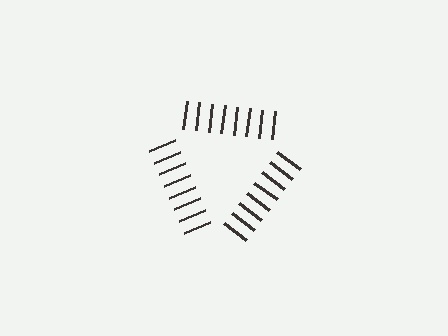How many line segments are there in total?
24 — 8 along each of the 3 edges.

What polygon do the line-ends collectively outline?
An illusory triangle — the line segments terminate on its edges but no continuous stroke is drawn.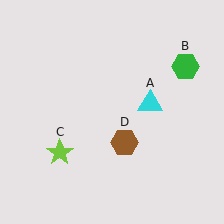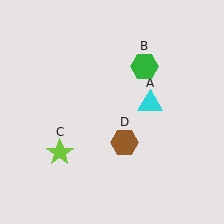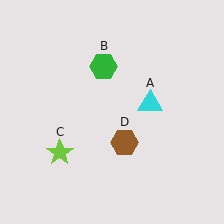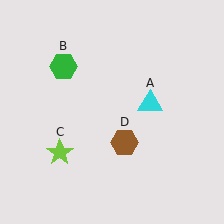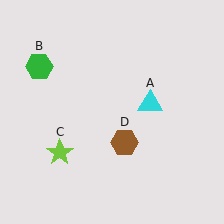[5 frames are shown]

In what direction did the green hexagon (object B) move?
The green hexagon (object B) moved left.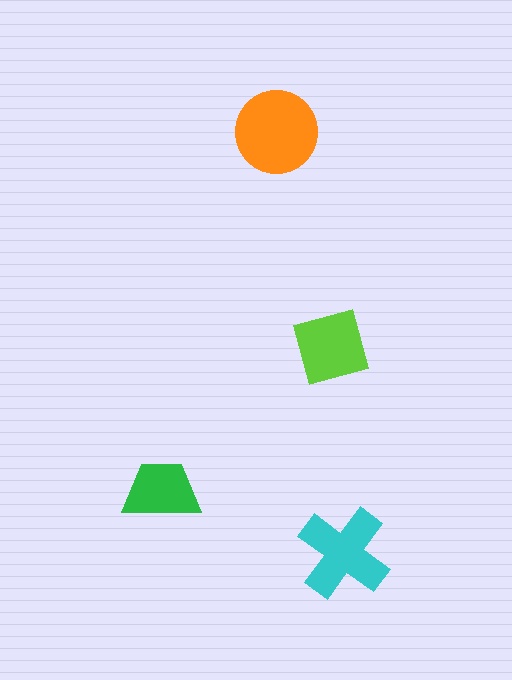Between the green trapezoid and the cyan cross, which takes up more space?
The cyan cross.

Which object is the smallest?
The green trapezoid.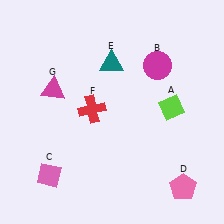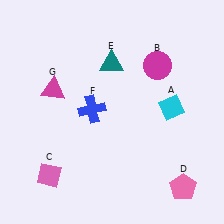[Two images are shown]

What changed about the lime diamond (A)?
In Image 1, A is lime. In Image 2, it changed to cyan.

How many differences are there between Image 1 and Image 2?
There are 2 differences between the two images.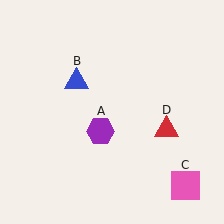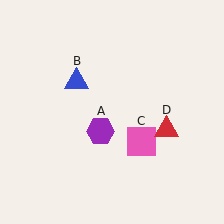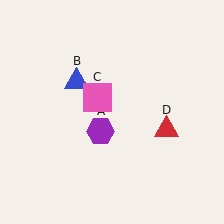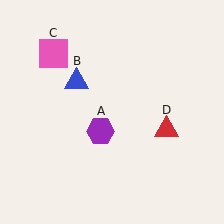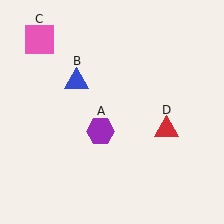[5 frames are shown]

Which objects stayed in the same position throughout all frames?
Purple hexagon (object A) and blue triangle (object B) and red triangle (object D) remained stationary.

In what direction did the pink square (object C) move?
The pink square (object C) moved up and to the left.